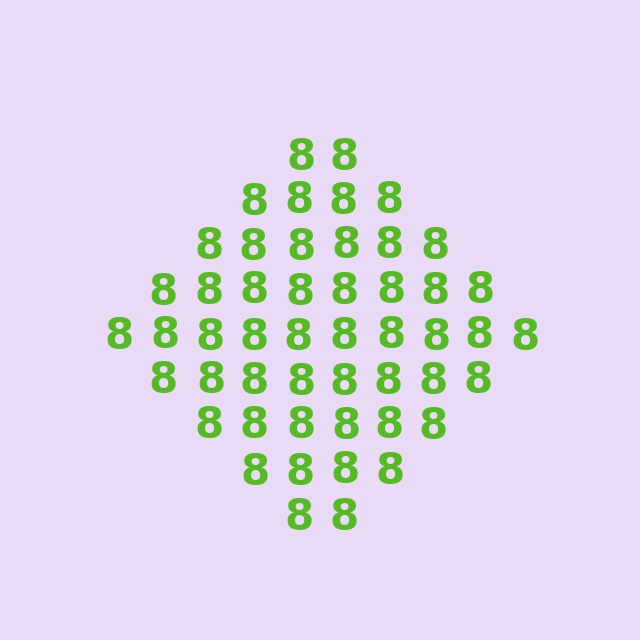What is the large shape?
The large shape is a diamond.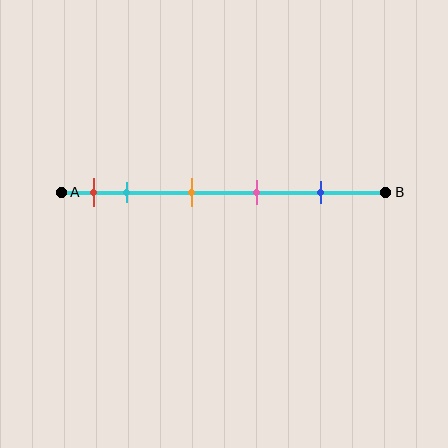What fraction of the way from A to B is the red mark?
The red mark is approximately 10% (0.1) of the way from A to B.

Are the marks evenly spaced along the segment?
No, the marks are not evenly spaced.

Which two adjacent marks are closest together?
The red and cyan marks are the closest adjacent pair.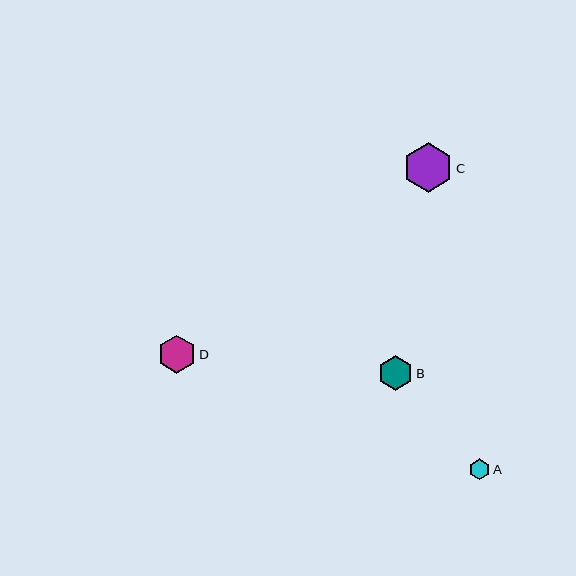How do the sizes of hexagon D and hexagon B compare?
Hexagon D and hexagon B are approximately the same size.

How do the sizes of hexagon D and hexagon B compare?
Hexagon D and hexagon B are approximately the same size.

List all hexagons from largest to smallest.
From largest to smallest: C, D, B, A.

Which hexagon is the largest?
Hexagon C is the largest with a size of approximately 50 pixels.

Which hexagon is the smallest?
Hexagon A is the smallest with a size of approximately 21 pixels.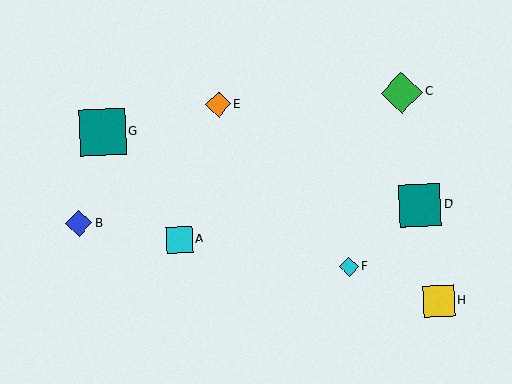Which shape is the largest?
The teal square (labeled G) is the largest.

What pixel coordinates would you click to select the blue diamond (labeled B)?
Click at (79, 224) to select the blue diamond B.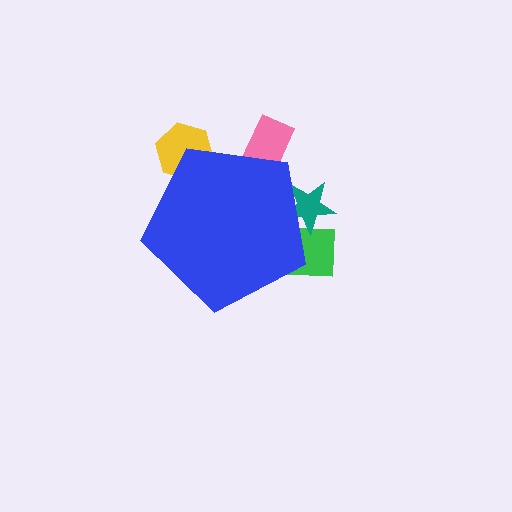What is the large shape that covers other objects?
A blue pentagon.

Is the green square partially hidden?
Yes, the green square is partially hidden behind the blue pentagon.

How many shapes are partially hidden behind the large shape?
4 shapes are partially hidden.